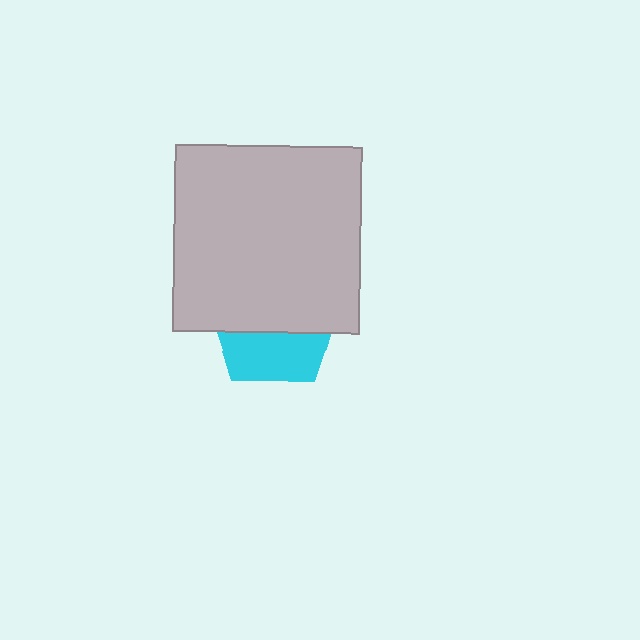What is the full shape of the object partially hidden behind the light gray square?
The partially hidden object is a cyan pentagon.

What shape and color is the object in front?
The object in front is a light gray square.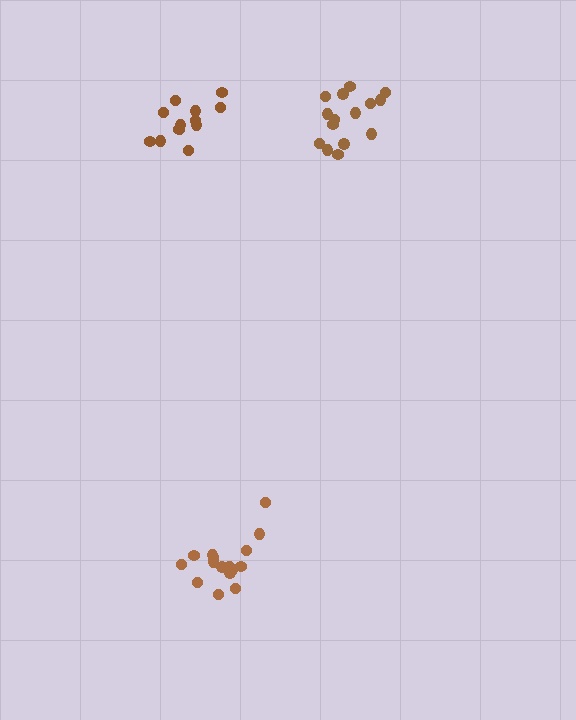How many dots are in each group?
Group 1: 13 dots, Group 2: 15 dots, Group 3: 16 dots (44 total).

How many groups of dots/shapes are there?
There are 3 groups.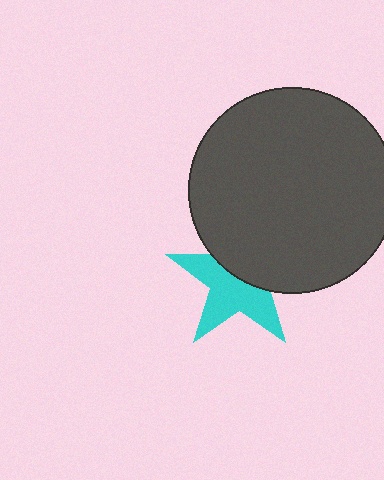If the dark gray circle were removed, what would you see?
You would see the complete cyan star.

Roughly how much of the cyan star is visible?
About half of it is visible (roughly 56%).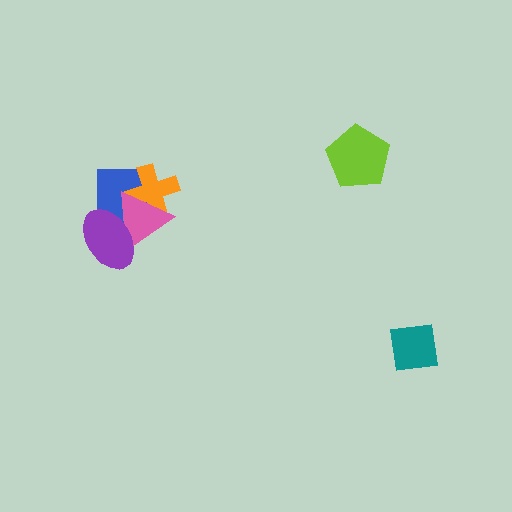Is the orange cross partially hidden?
Yes, it is partially covered by another shape.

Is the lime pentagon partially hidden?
No, no other shape covers it.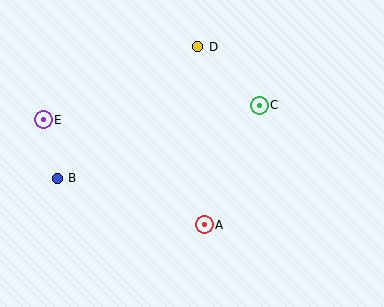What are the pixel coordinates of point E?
Point E is at (43, 120).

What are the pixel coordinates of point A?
Point A is at (204, 225).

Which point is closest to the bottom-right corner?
Point A is closest to the bottom-right corner.